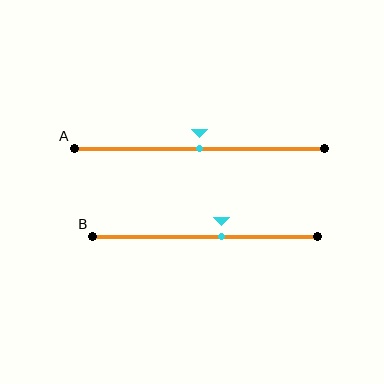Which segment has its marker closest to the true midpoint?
Segment A has its marker closest to the true midpoint.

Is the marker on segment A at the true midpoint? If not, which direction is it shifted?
Yes, the marker on segment A is at the true midpoint.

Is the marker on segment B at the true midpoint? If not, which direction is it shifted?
No, the marker on segment B is shifted to the right by about 7% of the segment length.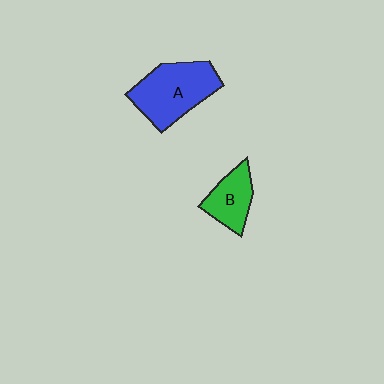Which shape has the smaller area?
Shape B (green).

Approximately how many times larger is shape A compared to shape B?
Approximately 1.8 times.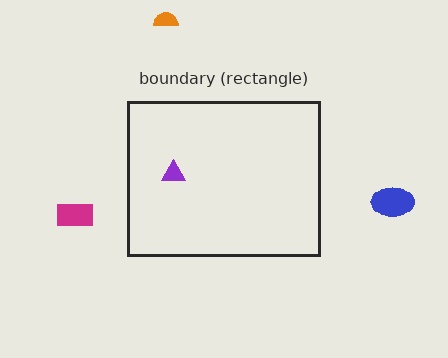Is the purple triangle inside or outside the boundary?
Inside.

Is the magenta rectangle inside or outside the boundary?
Outside.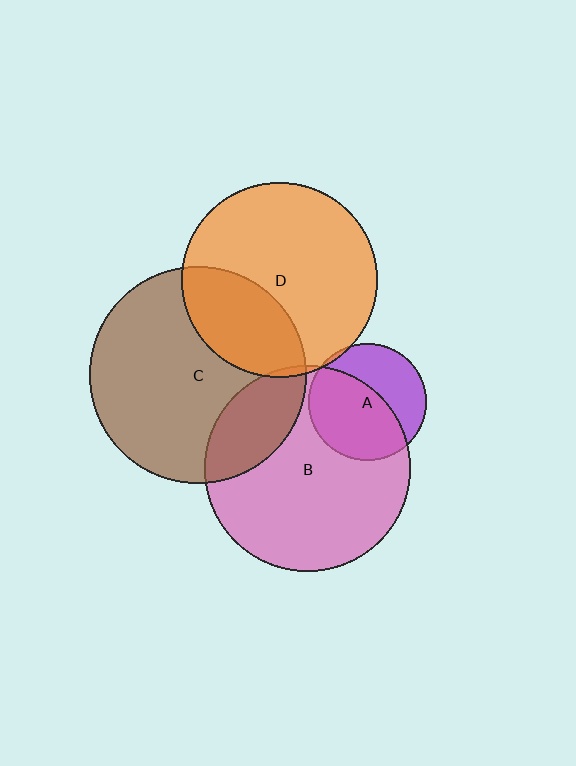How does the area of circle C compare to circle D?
Approximately 1.2 times.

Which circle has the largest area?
Circle C (brown).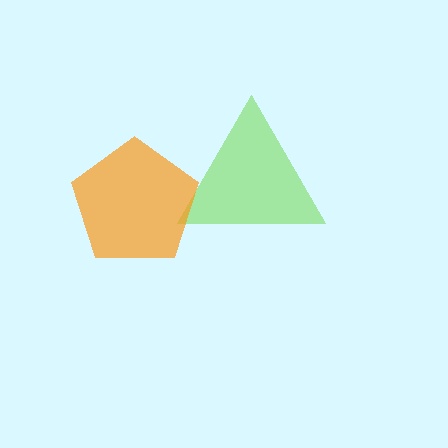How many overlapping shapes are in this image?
There are 2 overlapping shapes in the image.